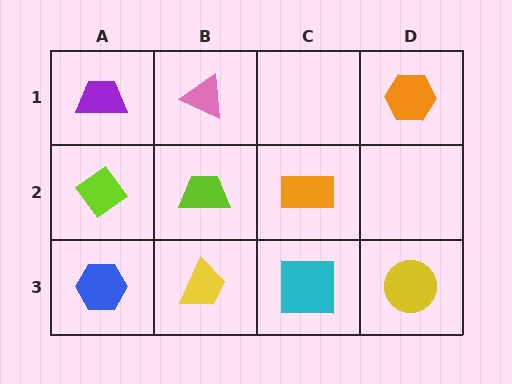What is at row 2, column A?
A lime diamond.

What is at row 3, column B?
A yellow trapezoid.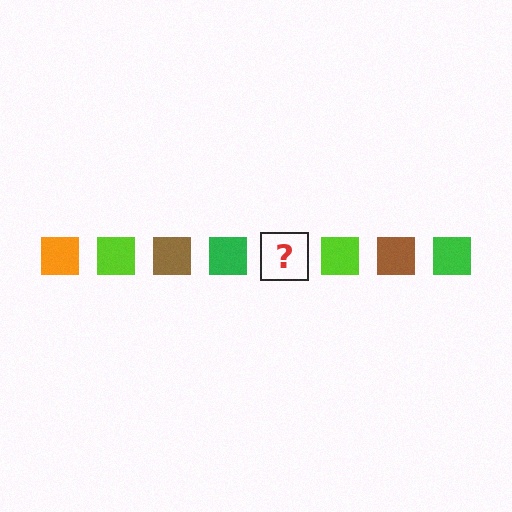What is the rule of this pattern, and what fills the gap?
The rule is that the pattern cycles through orange, lime, brown, green squares. The gap should be filled with an orange square.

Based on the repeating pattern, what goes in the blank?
The blank should be an orange square.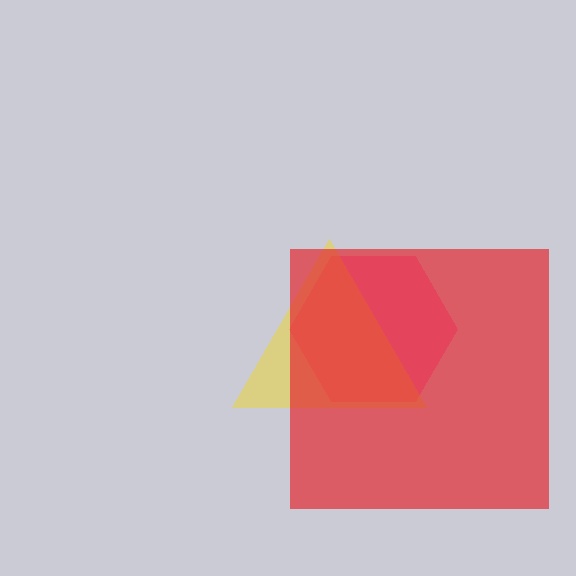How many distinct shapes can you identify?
There are 3 distinct shapes: a pink hexagon, a yellow triangle, a red square.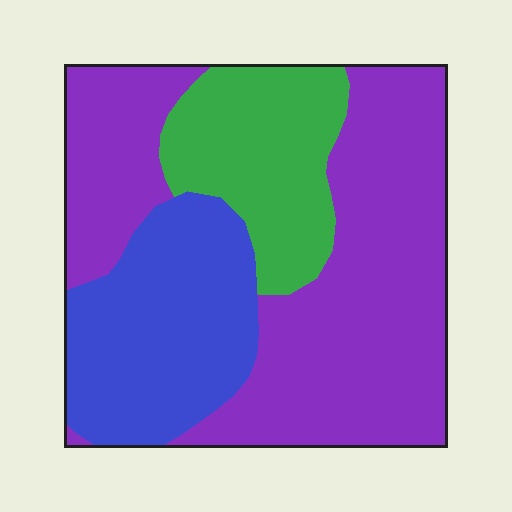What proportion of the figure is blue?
Blue covers 26% of the figure.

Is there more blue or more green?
Blue.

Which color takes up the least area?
Green, at roughly 20%.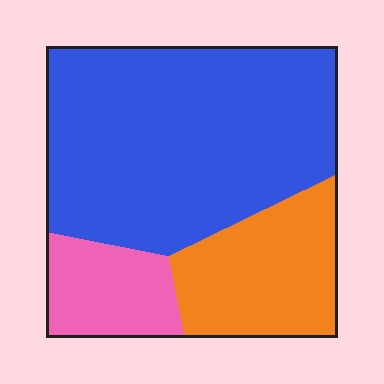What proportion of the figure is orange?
Orange covers about 25% of the figure.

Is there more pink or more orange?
Orange.